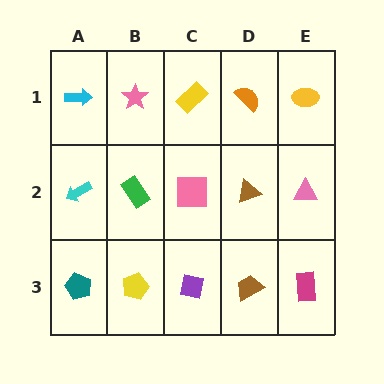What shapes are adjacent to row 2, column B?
A pink star (row 1, column B), a yellow pentagon (row 3, column B), a cyan arrow (row 2, column A), a pink square (row 2, column C).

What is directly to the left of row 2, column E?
A brown triangle.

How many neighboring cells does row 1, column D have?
3.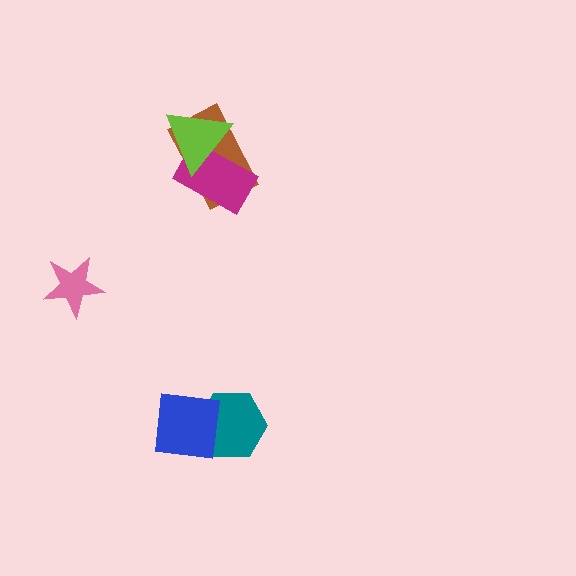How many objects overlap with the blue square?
1 object overlaps with the blue square.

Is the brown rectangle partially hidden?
Yes, it is partially covered by another shape.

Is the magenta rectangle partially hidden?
Yes, it is partially covered by another shape.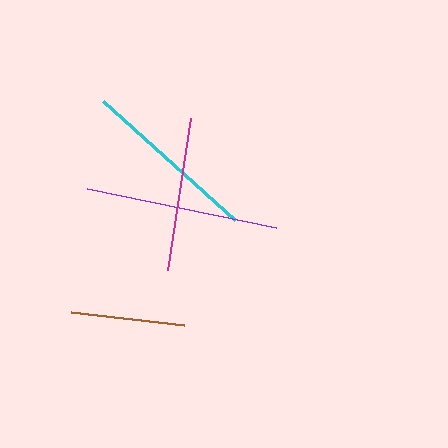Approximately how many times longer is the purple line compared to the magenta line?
The purple line is approximately 1.3 times the length of the magenta line.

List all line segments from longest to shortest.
From longest to shortest: purple, cyan, magenta, brown.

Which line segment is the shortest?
The brown line is the shortest at approximately 113 pixels.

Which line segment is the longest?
The purple line is the longest at approximately 194 pixels.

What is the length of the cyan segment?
The cyan segment is approximately 178 pixels long.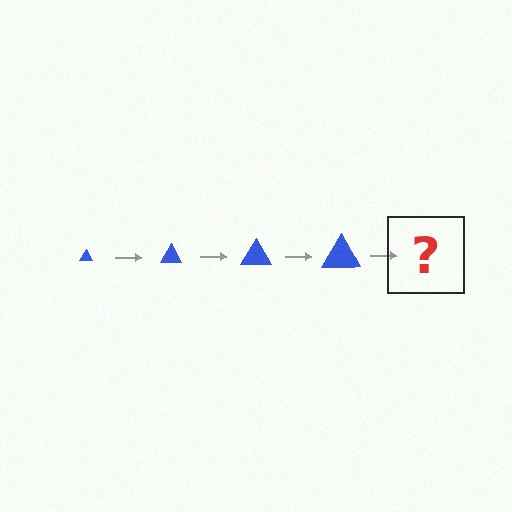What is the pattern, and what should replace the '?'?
The pattern is that the triangle gets progressively larger each step. The '?' should be a blue triangle, larger than the previous one.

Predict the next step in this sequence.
The next step is a blue triangle, larger than the previous one.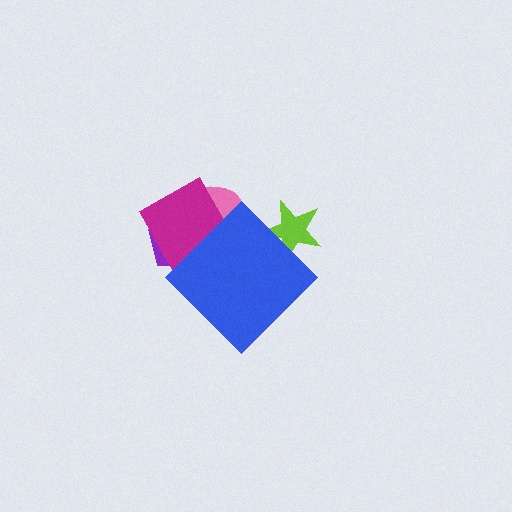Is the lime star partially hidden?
Yes, the lime star is partially hidden behind the blue diamond.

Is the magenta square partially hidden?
Yes, the magenta square is partially hidden behind the blue diamond.